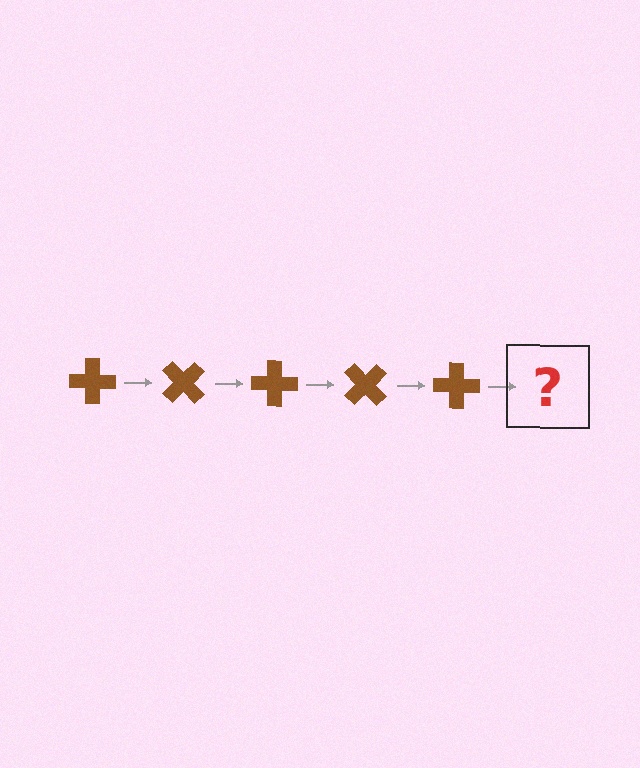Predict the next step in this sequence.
The next step is a brown cross rotated 225 degrees.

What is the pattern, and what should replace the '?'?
The pattern is that the cross rotates 45 degrees each step. The '?' should be a brown cross rotated 225 degrees.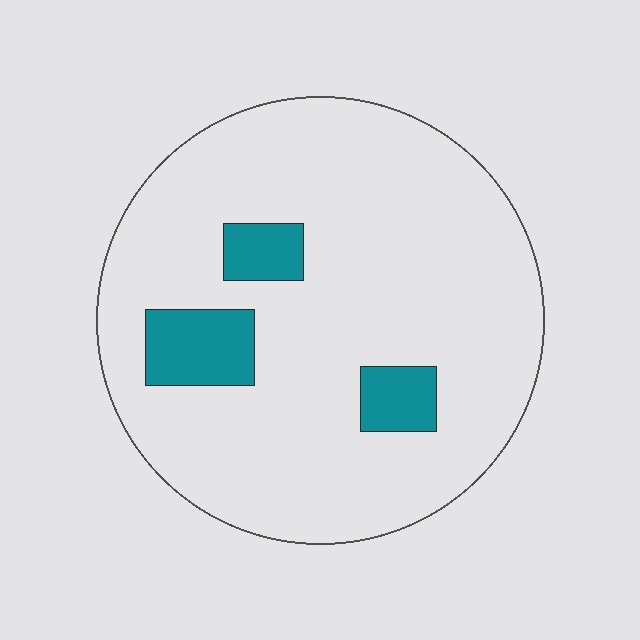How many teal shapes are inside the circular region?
3.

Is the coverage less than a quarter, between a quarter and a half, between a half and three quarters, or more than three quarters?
Less than a quarter.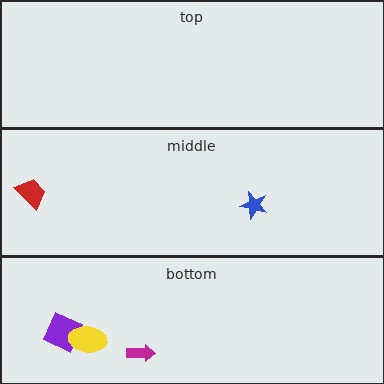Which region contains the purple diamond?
The bottom region.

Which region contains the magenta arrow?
The bottom region.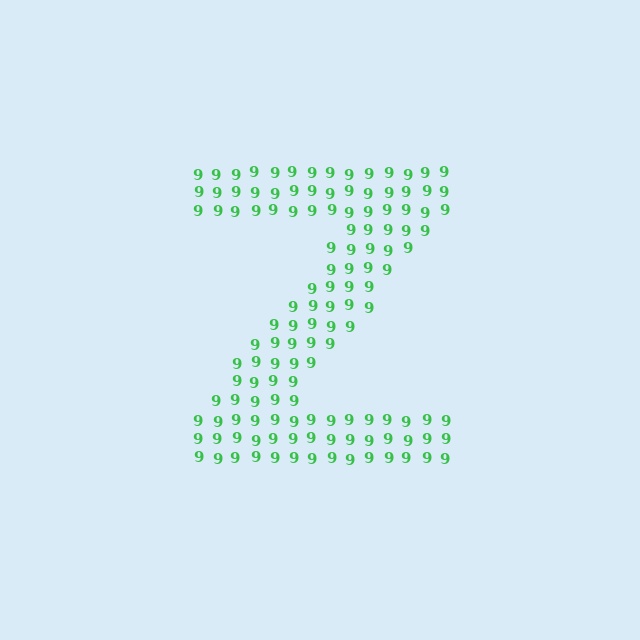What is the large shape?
The large shape is the letter Z.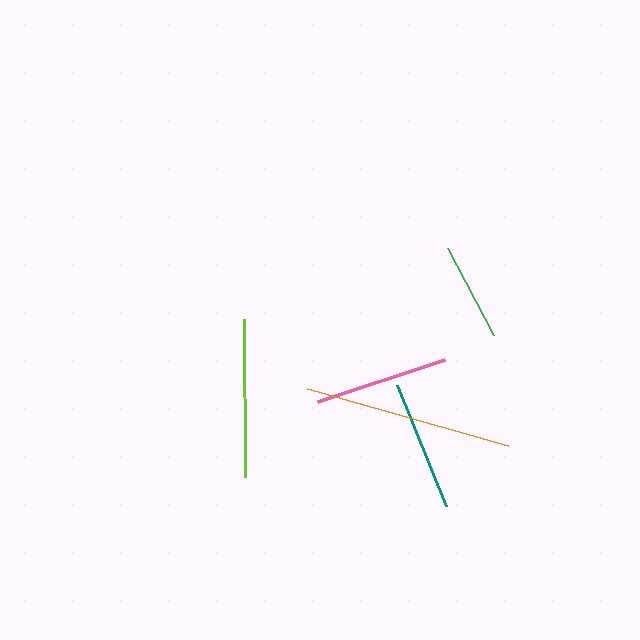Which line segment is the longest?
The orange line is the longest at approximately 208 pixels.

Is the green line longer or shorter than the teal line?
The teal line is longer than the green line.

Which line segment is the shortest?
The green line is the shortest at approximately 99 pixels.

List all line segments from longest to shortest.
From longest to shortest: orange, lime, pink, teal, green.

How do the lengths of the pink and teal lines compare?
The pink and teal lines are approximately the same length.